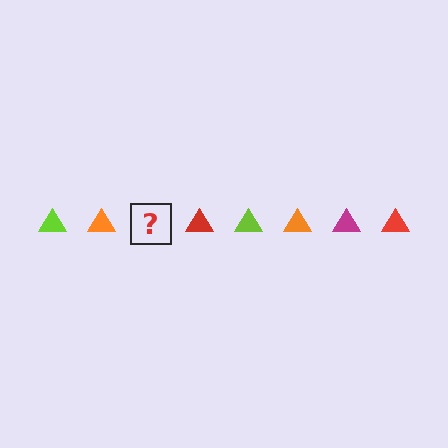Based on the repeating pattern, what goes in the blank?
The blank should be a magenta triangle.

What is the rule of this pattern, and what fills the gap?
The rule is that the pattern cycles through lime, orange, magenta, red triangles. The gap should be filled with a magenta triangle.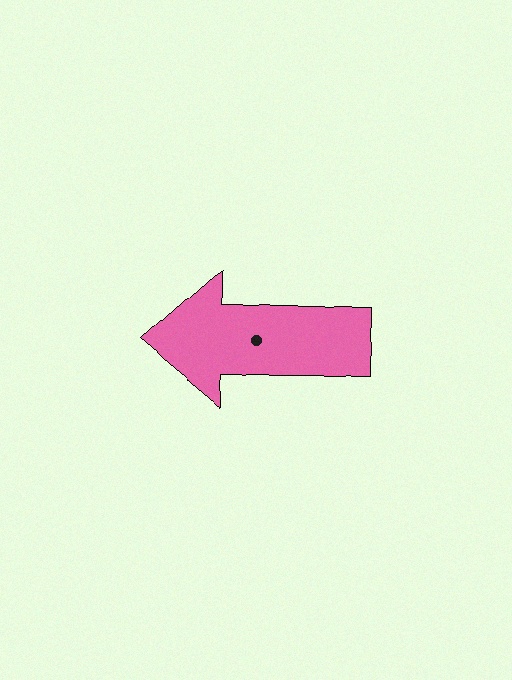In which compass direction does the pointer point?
West.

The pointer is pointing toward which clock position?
Roughly 9 o'clock.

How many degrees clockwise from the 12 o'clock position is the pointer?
Approximately 269 degrees.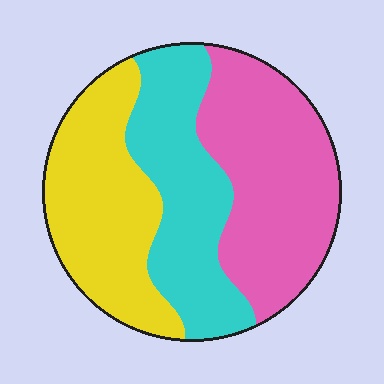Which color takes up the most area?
Pink, at roughly 40%.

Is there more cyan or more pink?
Pink.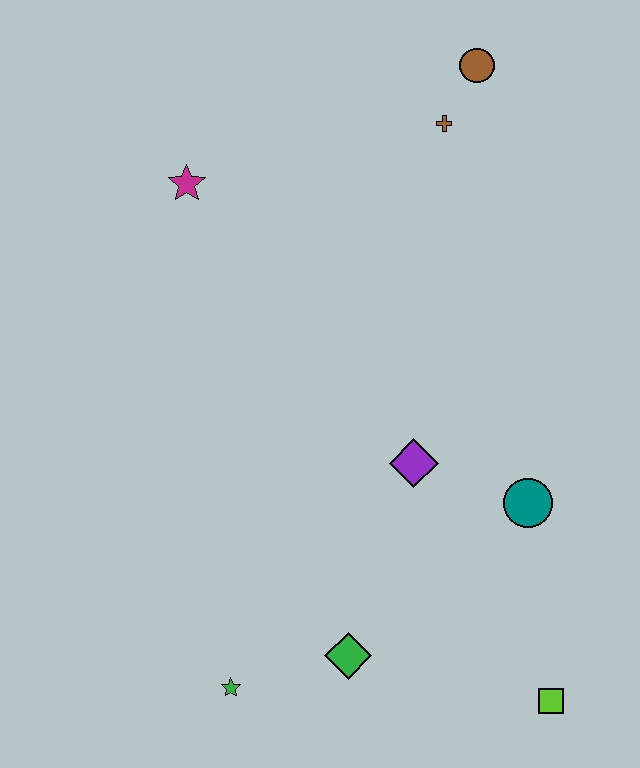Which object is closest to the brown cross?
The brown circle is closest to the brown cross.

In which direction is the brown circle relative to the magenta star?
The brown circle is to the right of the magenta star.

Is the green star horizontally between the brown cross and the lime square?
No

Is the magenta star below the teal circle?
No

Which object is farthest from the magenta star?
The lime square is farthest from the magenta star.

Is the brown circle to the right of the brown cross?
Yes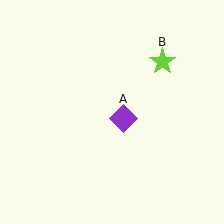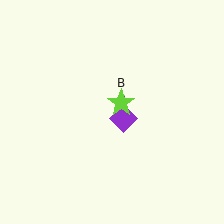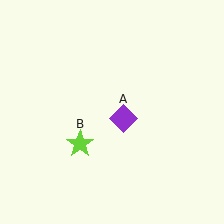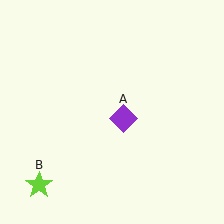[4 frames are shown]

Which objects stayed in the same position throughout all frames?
Purple diamond (object A) remained stationary.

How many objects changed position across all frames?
1 object changed position: lime star (object B).